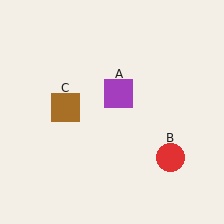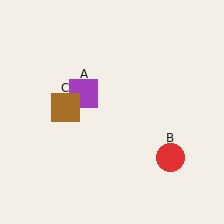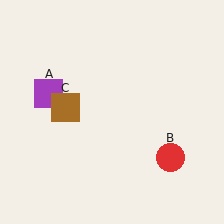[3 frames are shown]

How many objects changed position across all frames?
1 object changed position: purple square (object A).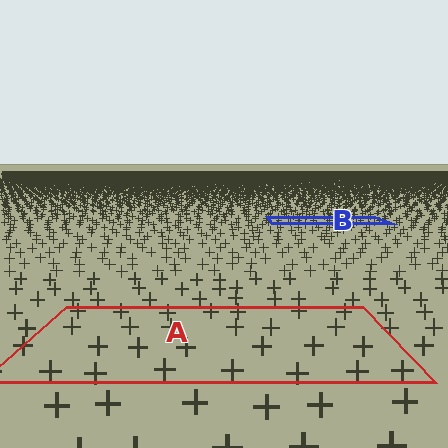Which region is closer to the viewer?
Region A is closer. The texture elements there are larger and more spread out.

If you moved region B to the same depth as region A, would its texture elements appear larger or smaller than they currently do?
They would appear larger. At a closer depth, the same texture elements are projected at a bigger on-screen size.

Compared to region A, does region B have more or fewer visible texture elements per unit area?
Region B has more texture elements per unit area — they are packed more densely because it is farther away.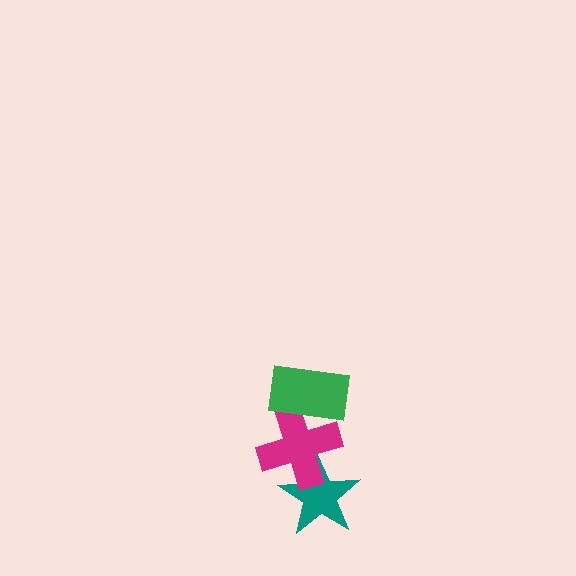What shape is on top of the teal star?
The magenta cross is on top of the teal star.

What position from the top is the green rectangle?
The green rectangle is 1st from the top.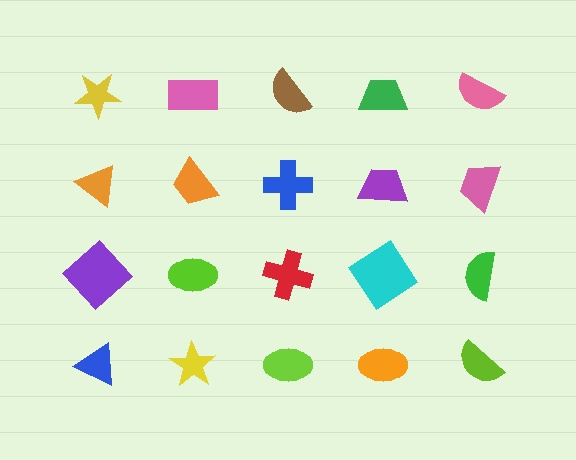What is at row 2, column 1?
An orange triangle.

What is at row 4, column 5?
A lime semicircle.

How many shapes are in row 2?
5 shapes.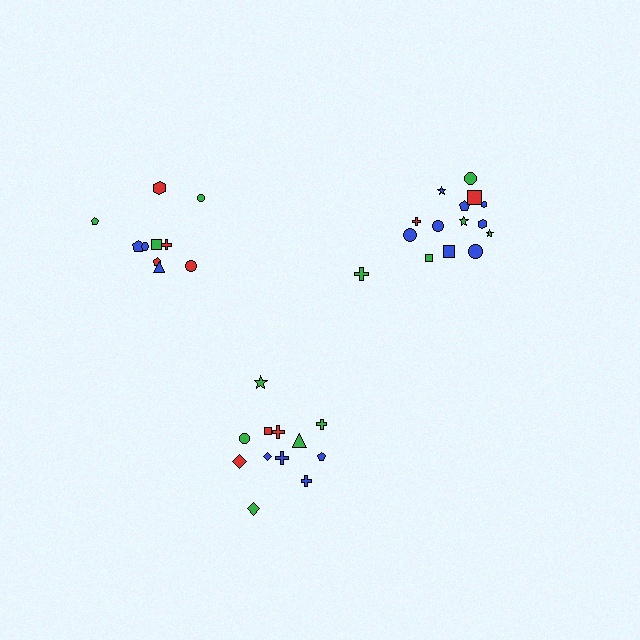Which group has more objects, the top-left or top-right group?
The top-right group.